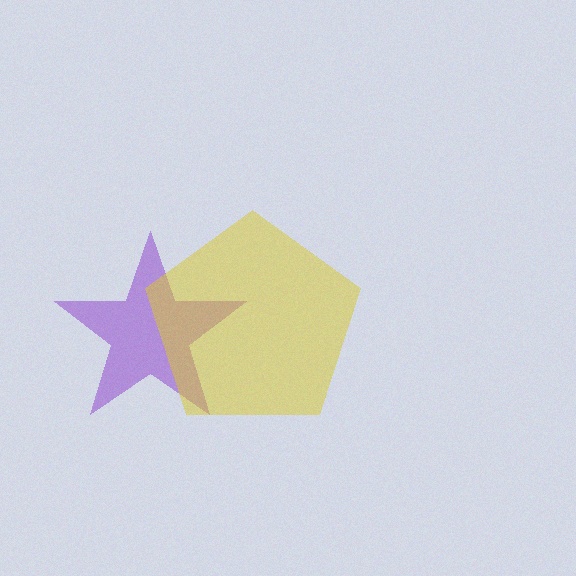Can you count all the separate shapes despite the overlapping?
Yes, there are 2 separate shapes.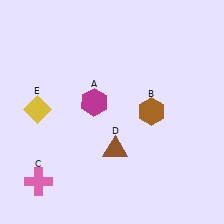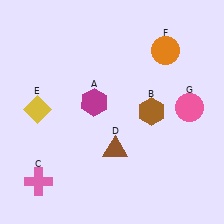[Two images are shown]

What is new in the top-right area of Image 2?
An orange circle (F) was added in the top-right area of Image 2.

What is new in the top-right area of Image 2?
A pink circle (G) was added in the top-right area of Image 2.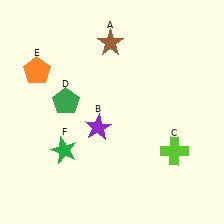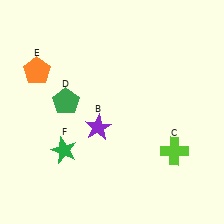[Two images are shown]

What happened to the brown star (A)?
The brown star (A) was removed in Image 2. It was in the top-left area of Image 1.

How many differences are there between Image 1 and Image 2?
There is 1 difference between the two images.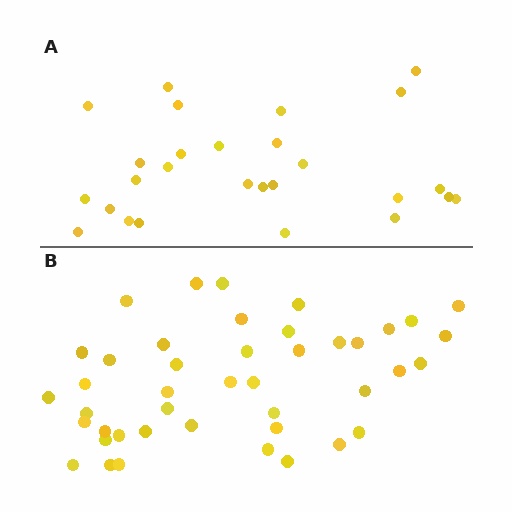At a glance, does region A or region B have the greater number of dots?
Region B (the bottom region) has more dots.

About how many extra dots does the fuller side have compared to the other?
Region B has approximately 15 more dots than region A.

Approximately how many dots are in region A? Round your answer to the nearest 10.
About 30 dots. (The exact count is 27, which rounds to 30.)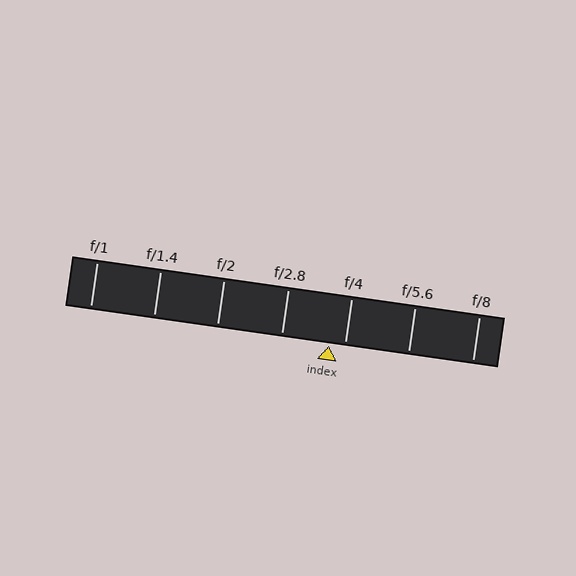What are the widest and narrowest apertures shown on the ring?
The widest aperture shown is f/1 and the narrowest is f/8.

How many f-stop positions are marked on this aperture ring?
There are 7 f-stop positions marked.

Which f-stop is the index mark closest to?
The index mark is closest to f/4.